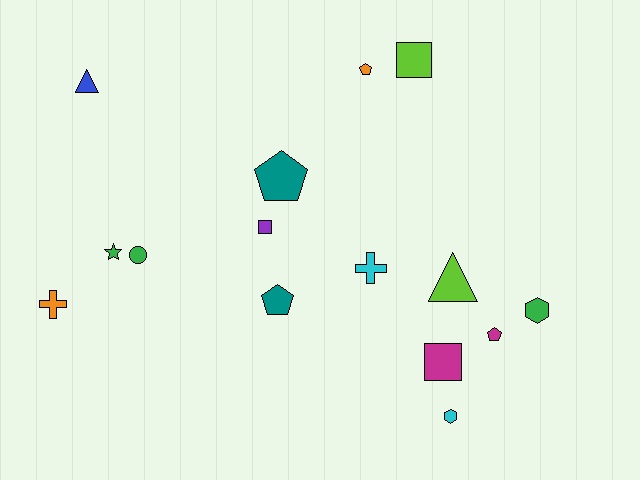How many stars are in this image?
There is 1 star.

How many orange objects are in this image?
There are 2 orange objects.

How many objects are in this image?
There are 15 objects.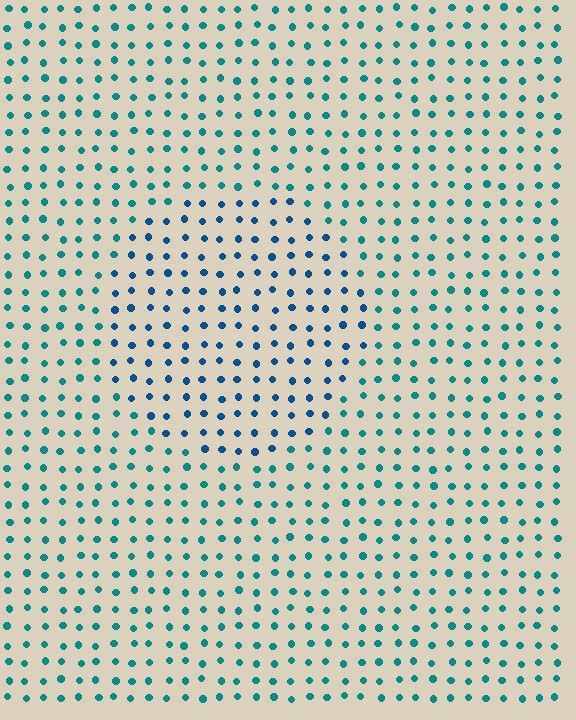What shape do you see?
I see a circle.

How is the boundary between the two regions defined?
The boundary is defined purely by a slight shift in hue (about 31 degrees). Spacing, size, and orientation are identical on both sides.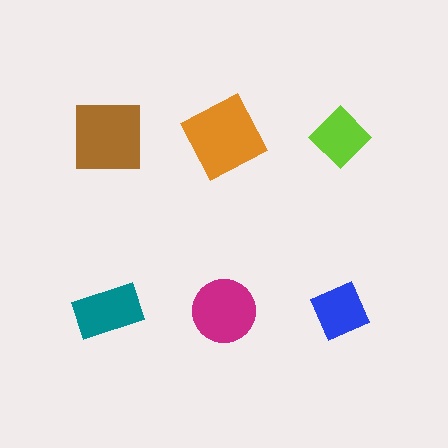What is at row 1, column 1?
A brown square.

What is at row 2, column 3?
A blue diamond.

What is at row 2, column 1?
A teal rectangle.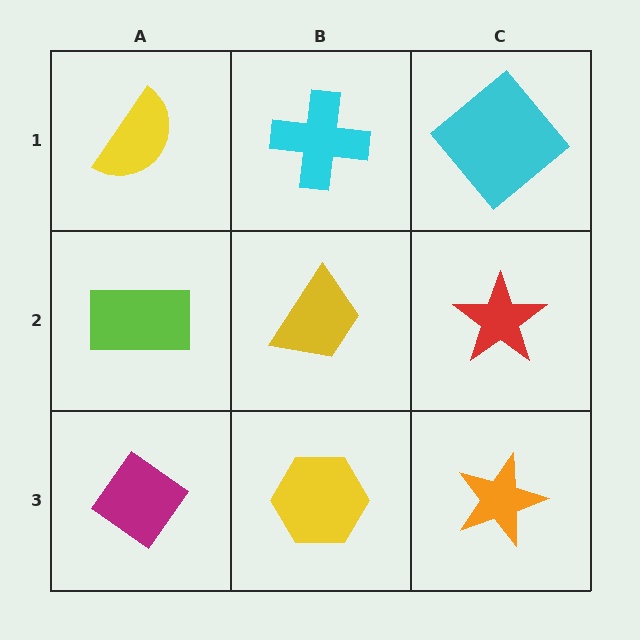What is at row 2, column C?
A red star.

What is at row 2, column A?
A lime rectangle.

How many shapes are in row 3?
3 shapes.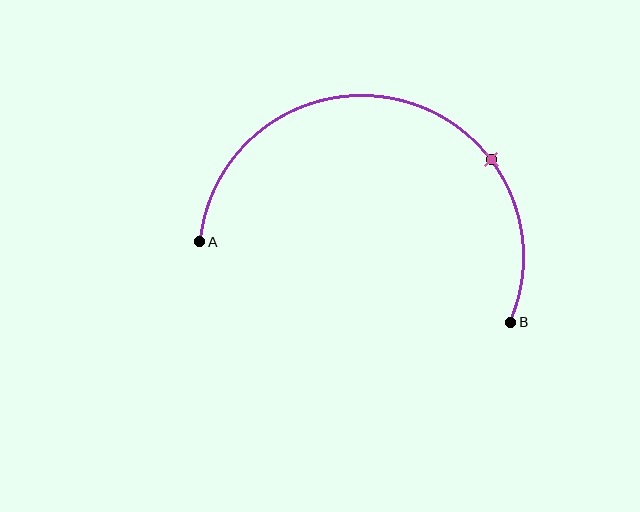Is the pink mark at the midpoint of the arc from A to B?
No. The pink mark lies on the arc but is closer to endpoint B. The arc midpoint would be at the point on the curve equidistant along the arc from both A and B.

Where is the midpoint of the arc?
The arc midpoint is the point on the curve farthest from the straight line joining A and B. It sits above that line.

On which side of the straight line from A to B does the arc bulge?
The arc bulges above the straight line connecting A and B.